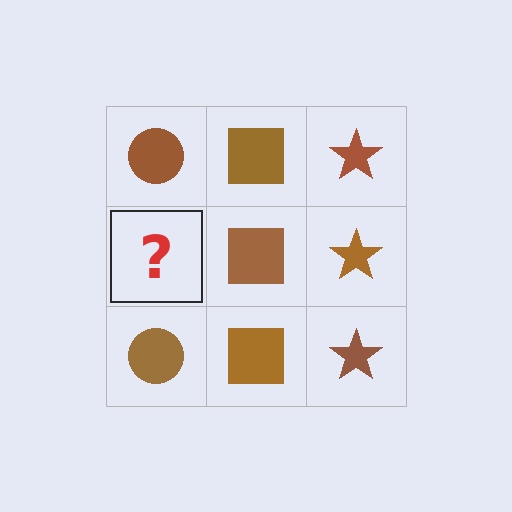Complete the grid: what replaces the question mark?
The question mark should be replaced with a brown circle.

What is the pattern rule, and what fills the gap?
The rule is that each column has a consistent shape. The gap should be filled with a brown circle.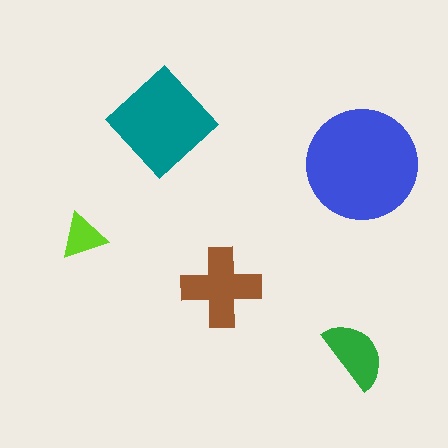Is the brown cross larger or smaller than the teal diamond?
Smaller.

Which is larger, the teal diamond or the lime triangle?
The teal diamond.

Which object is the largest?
The blue circle.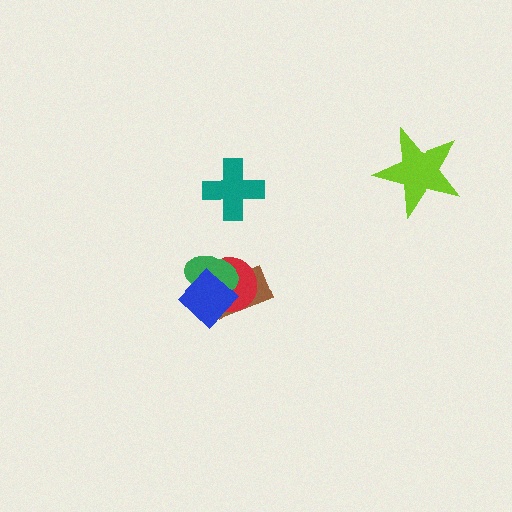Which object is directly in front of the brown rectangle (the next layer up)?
The red circle is directly in front of the brown rectangle.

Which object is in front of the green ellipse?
The blue diamond is in front of the green ellipse.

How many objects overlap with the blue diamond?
3 objects overlap with the blue diamond.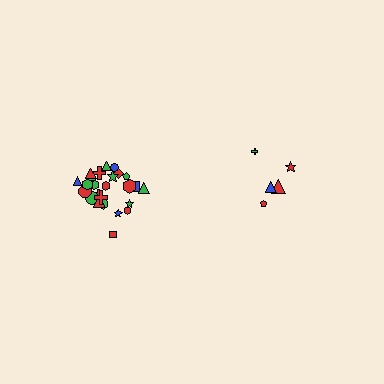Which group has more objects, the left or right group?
The left group.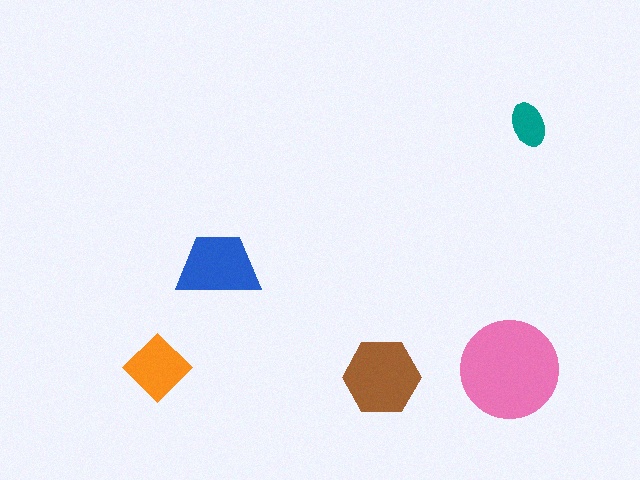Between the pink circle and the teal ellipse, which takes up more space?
The pink circle.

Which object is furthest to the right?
The teal ellipse is rightmost.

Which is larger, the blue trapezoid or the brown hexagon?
The brown hexagon.